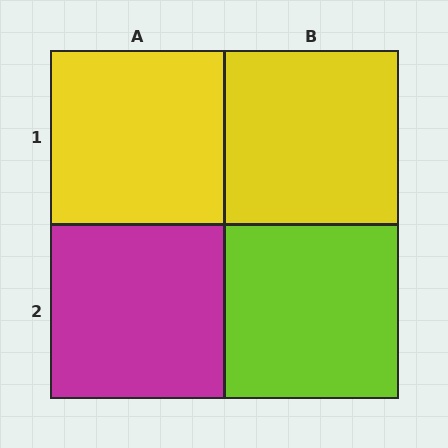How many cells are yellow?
2 cells are yellow.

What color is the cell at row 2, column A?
Magenta.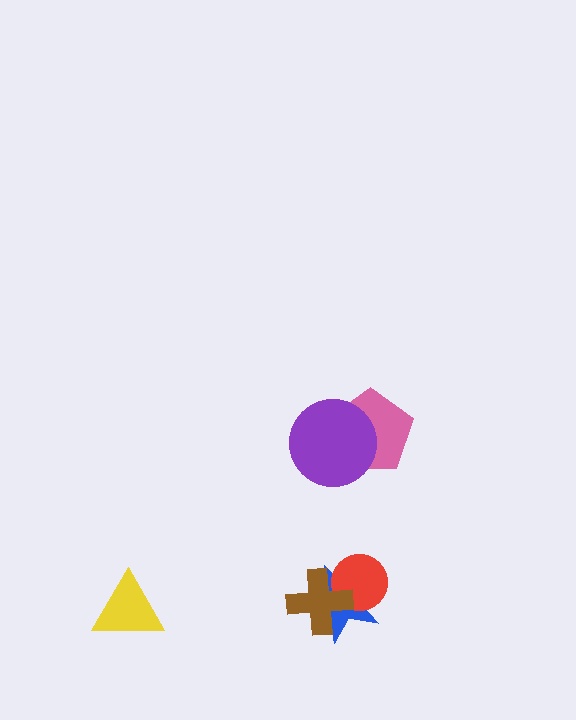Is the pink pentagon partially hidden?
Yes, it is partially covered by another shape.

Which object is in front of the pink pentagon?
The purple circle is in front of the pink pentagon.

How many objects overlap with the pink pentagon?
1 object overlaps with the pink pentagon.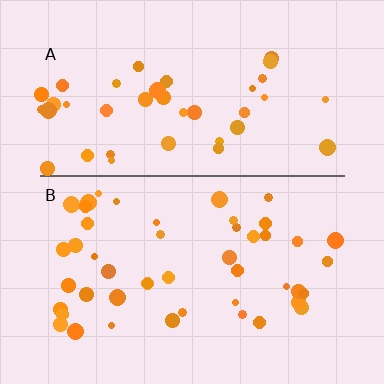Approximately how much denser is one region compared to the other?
Approximately 1.2× — region B over region A.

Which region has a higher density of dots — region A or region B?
B (the bottom).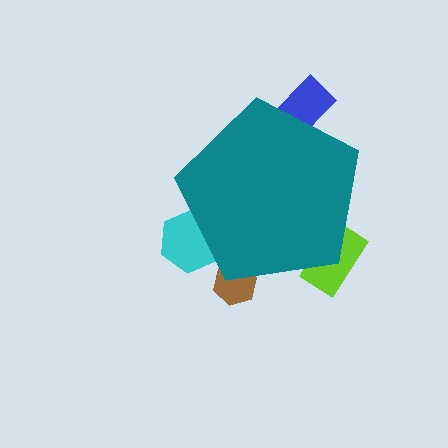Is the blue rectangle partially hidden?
Yes, the blue rectangle is partially hidden behind the teal pentagon.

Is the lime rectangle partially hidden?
Yes, the lime rectangle is partially hidden behind the teal pentagon.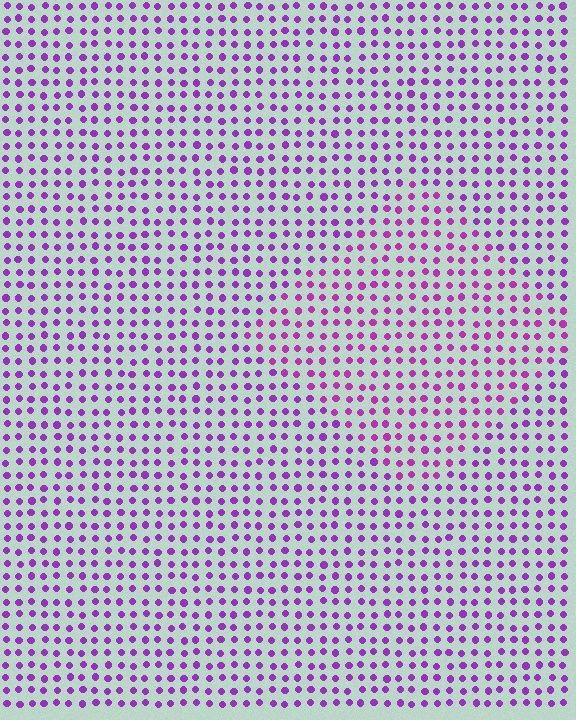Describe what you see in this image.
The image is filled with small purple elements in a uniform arrangement. A diamond-shaped region is visible where the elements are tinted to a slightly different hue, forming a subtle color boundary.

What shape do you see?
I see a diamond.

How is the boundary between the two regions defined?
The boundary is defined purely by a slight shift in hue (about 19 degrees). Spacing, size, and orientation are identical on both sides.